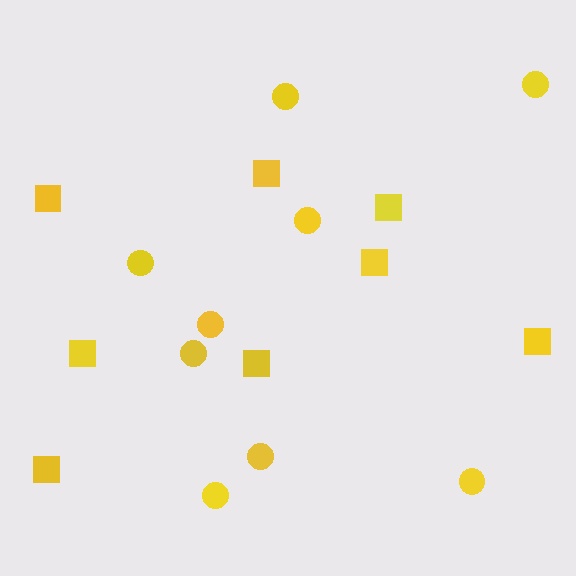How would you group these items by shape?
There are 2 groups: one group of squares (8) and one group of circles (9).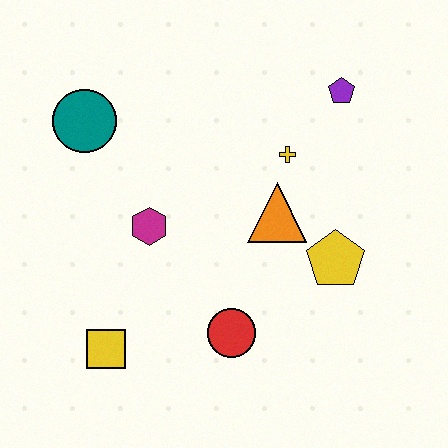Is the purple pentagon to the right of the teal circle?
Yes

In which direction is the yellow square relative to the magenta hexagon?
The yellow square is below the magenta hexagon.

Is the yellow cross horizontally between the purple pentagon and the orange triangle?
Yes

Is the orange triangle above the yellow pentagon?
Yes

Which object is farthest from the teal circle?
The yellow pentagon is farthest from the teal circle.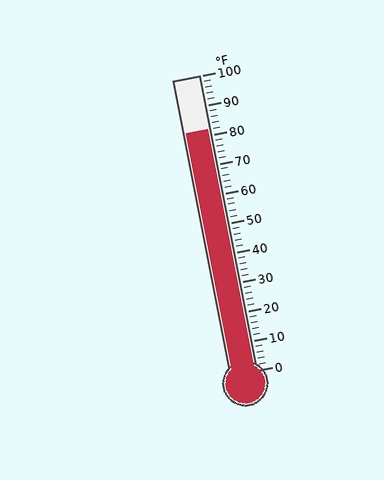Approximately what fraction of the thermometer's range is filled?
The thermometer is filled to approximately 80% of its range.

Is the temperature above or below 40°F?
The temperature is above 40°F.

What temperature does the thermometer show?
The thermometer shows approximately 82°F.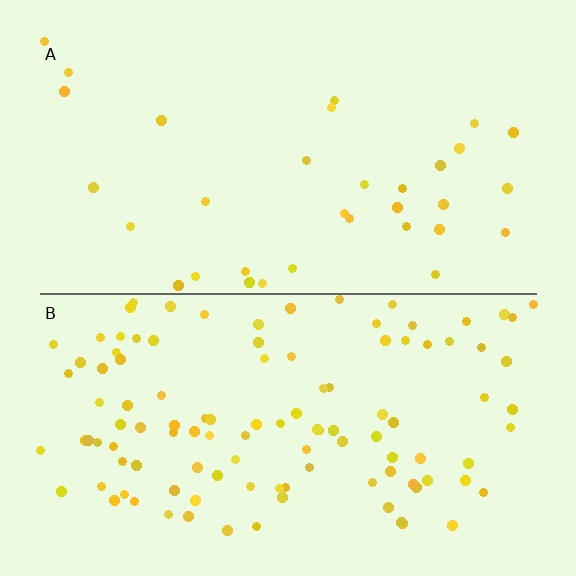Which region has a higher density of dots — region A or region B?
B (the bottom).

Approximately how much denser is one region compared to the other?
Approximately 3.4× — region B over region A.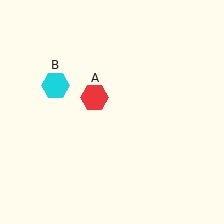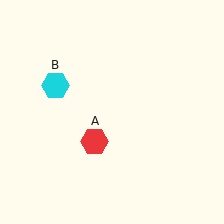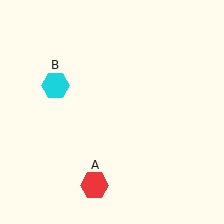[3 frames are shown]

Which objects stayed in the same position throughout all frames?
Cyan hexagon (object B) remained stationary.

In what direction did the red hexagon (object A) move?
The red hexagon (object A) moved down.